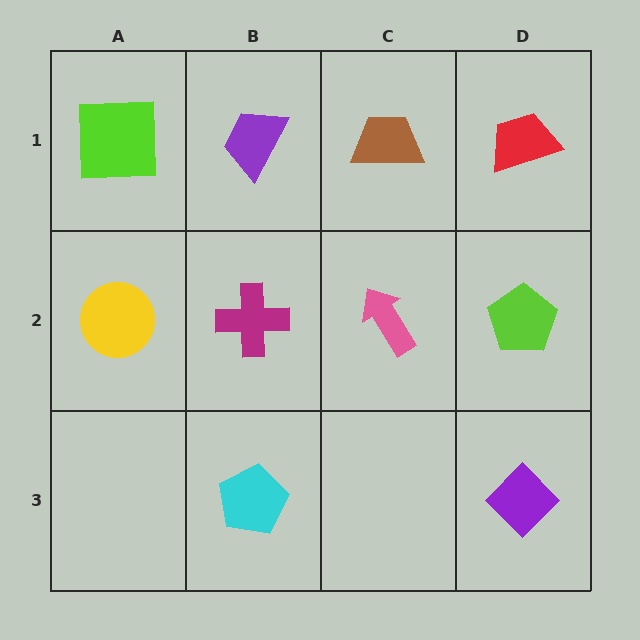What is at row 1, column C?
A brown trapezoid.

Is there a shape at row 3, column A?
No, that cell is empty.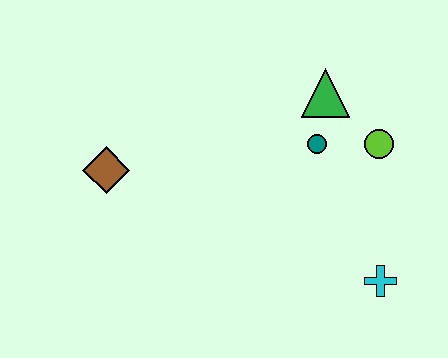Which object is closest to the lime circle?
The teal circle is closest to the lime circle.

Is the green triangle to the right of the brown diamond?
Yes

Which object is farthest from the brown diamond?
The cyan cross is farthest from the brown diamond.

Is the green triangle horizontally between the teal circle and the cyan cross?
Yes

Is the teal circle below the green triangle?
Yes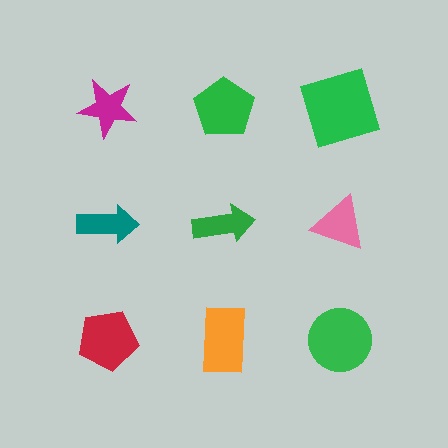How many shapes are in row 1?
3 shapes.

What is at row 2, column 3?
A pink triangle.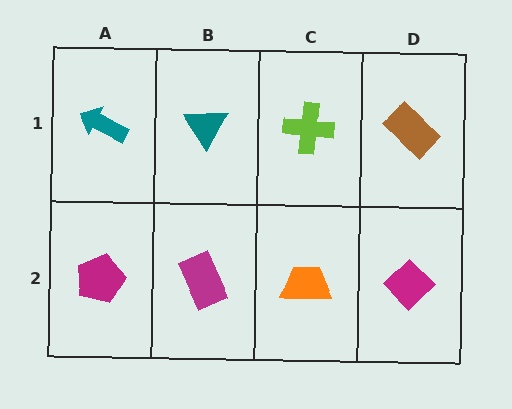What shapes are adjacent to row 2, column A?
A teal arrow (row 1, column A), a magenta rectangle (row 2, column B).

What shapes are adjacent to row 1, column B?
A magenta rectangle (row 2, column B), a teal arrow (row 1, column A), a lime cross (row 1, column C).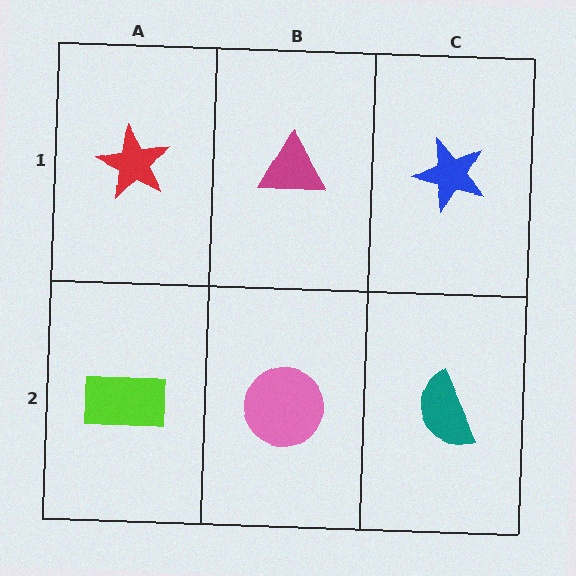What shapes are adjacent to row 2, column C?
A blue star (row 1, column C), a pink circle (row 2, column B).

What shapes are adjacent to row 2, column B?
A magenta triangle (row 1, column B), a lime rectangle (row 2, column A), a teal semicircle (row 2, column C).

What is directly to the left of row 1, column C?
A magenta triangle.